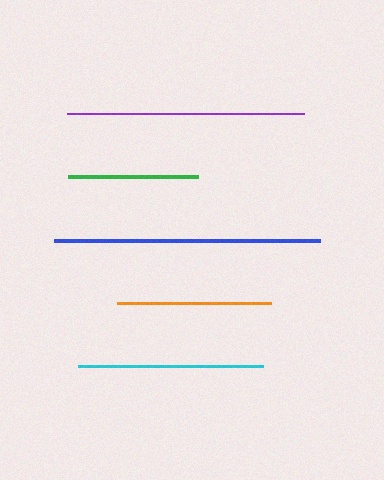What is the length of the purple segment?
The purple segment is approximately 237 pixels long.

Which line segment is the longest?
The blue line is the longest at approximately 266 pixels.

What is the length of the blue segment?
The blue segment is approximately 266 pixels long.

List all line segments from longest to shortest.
From longest to shortest: blue, purple, cyan, orange, green.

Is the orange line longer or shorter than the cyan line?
The cyan line is longer than the orange line.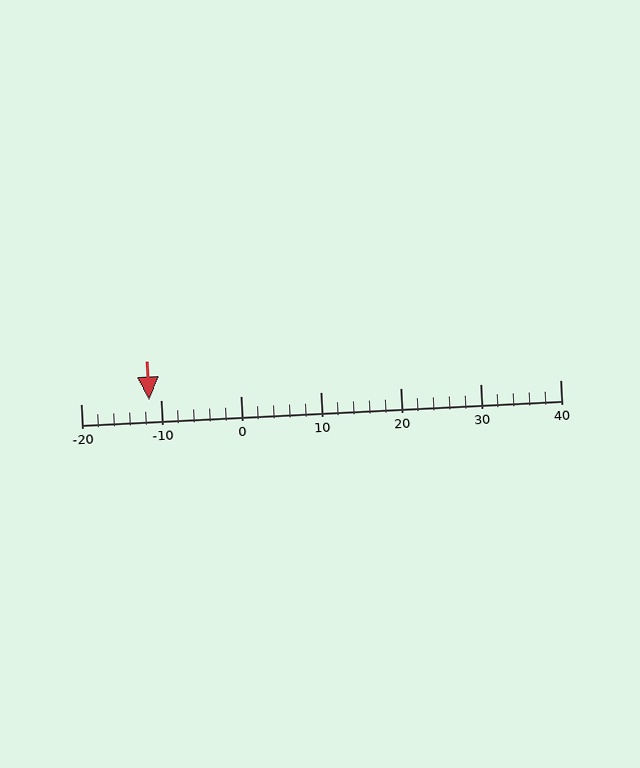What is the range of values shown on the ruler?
The ruler shows values from -20 to 40.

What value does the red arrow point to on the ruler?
The red arrow points to approximately -12.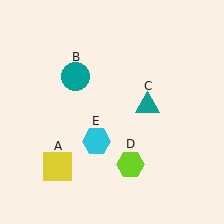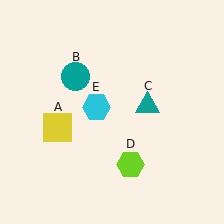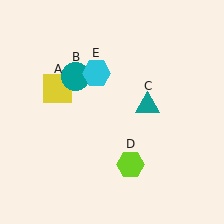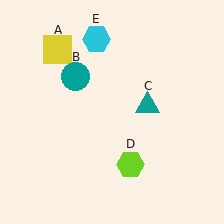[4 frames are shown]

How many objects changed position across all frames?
2 objects changed position: yellow square (object A), cyan hexagon (object E).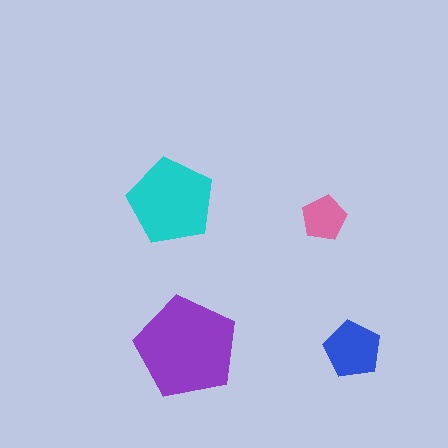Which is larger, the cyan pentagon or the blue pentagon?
The cyan one.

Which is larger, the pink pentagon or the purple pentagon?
The purple one.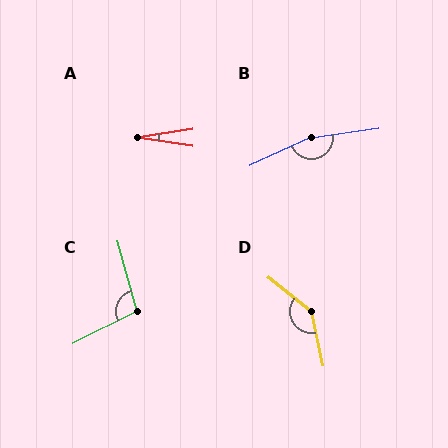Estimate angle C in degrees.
Approximately 101 degrees.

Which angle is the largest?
B, at approximately 163 degrees.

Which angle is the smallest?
A, at approximately 17 degrees.